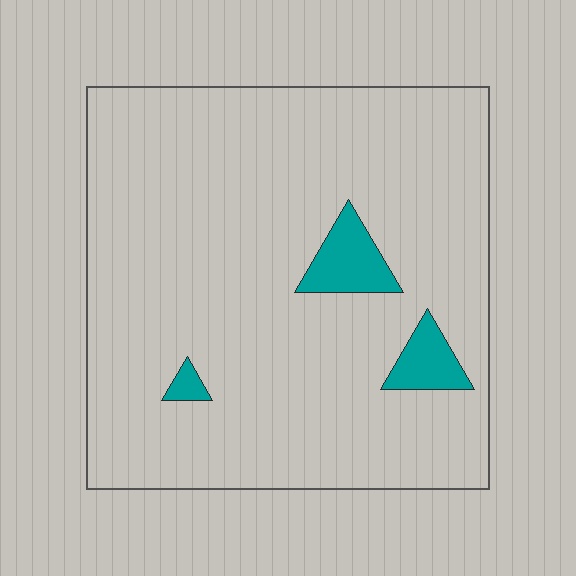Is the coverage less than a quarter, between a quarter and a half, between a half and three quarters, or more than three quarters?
Less than a quarter.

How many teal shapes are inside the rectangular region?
3.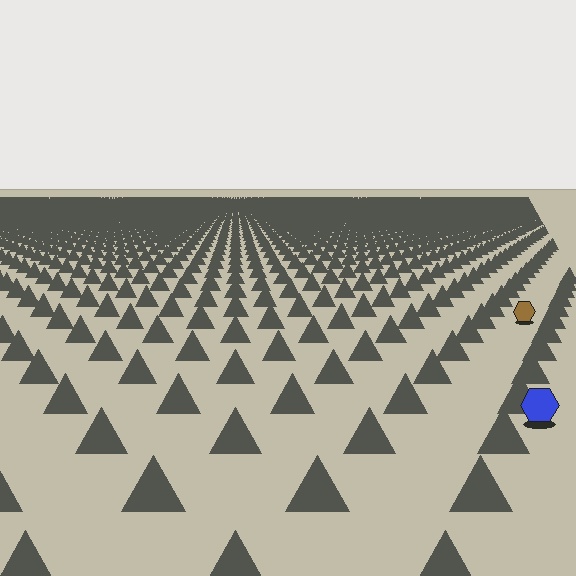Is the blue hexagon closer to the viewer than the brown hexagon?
Yes. The blue hexagon is closer — you can tell from the texture gradient: the ground texture is coarser near it.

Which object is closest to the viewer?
The blue hexagon is closest. The texture marks near it are larger and more spread out.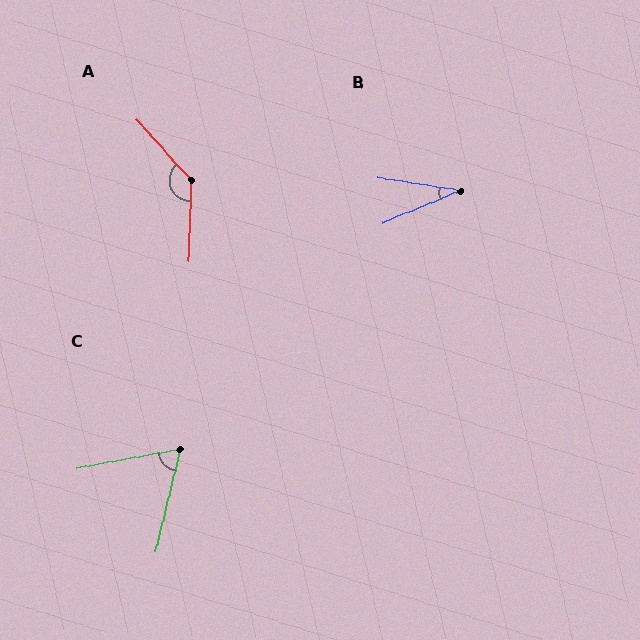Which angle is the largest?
A, at approximately 136 degrees.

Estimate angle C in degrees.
Approximately 66 degrees.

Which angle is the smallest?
B, at approximately 32 degrees.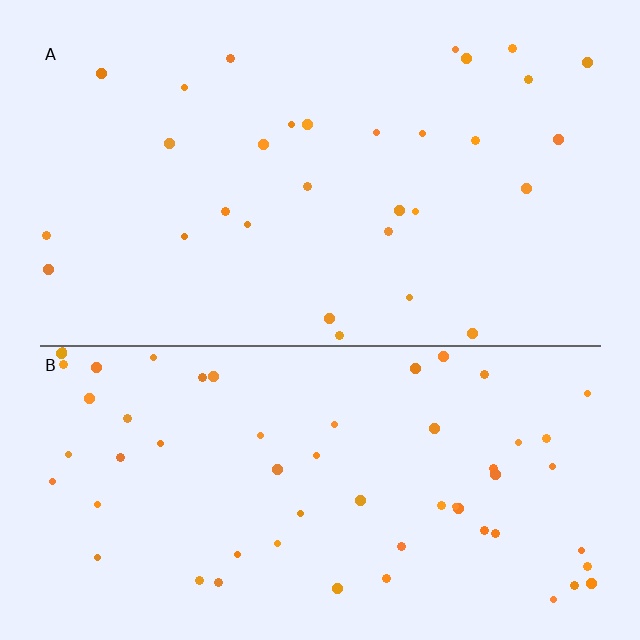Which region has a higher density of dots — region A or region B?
B (the bottom).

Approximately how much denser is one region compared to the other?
Approximately 1.9× — region B over region A.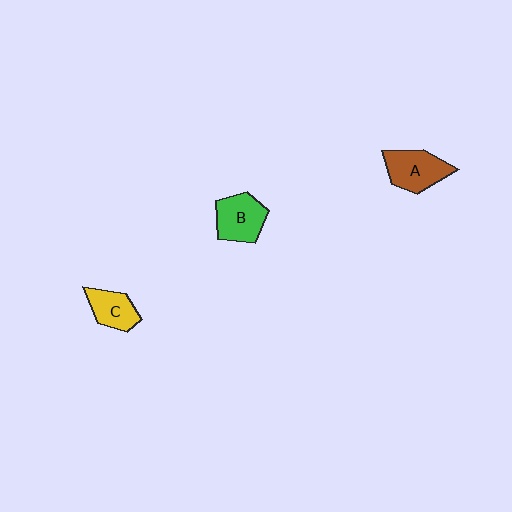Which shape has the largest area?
Shape A (brown).